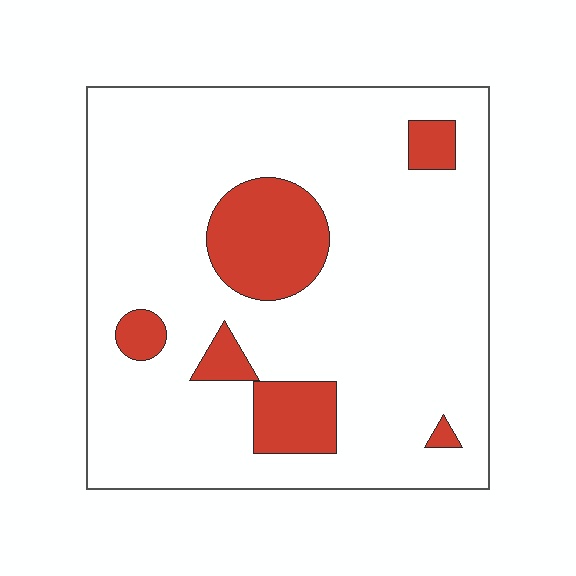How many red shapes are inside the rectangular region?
6.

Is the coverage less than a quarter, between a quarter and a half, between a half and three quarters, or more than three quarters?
Less than a quarter.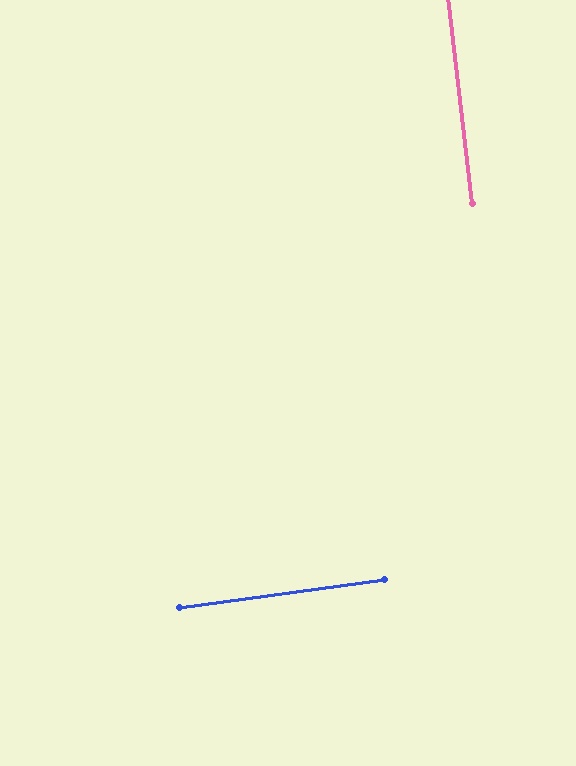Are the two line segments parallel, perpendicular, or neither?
Perpendicular — they meet at approximately 89°.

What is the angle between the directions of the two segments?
Approximately 89 degrees.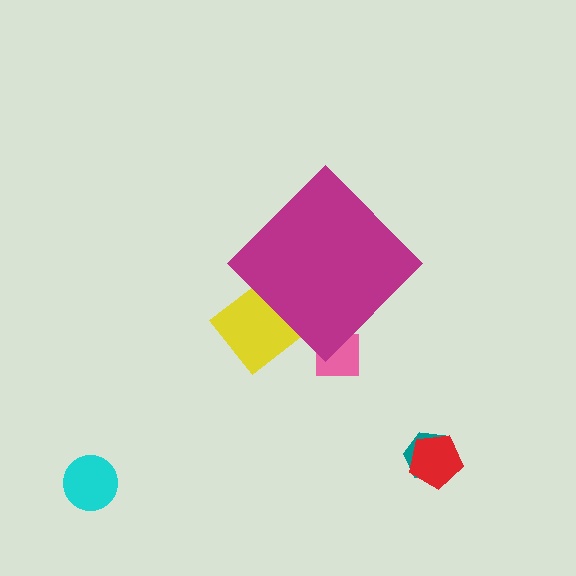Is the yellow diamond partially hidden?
Yes, the yellow diamond is partially hidden behind the magenta diamond.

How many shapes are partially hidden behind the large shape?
2 shapes are partially hidden.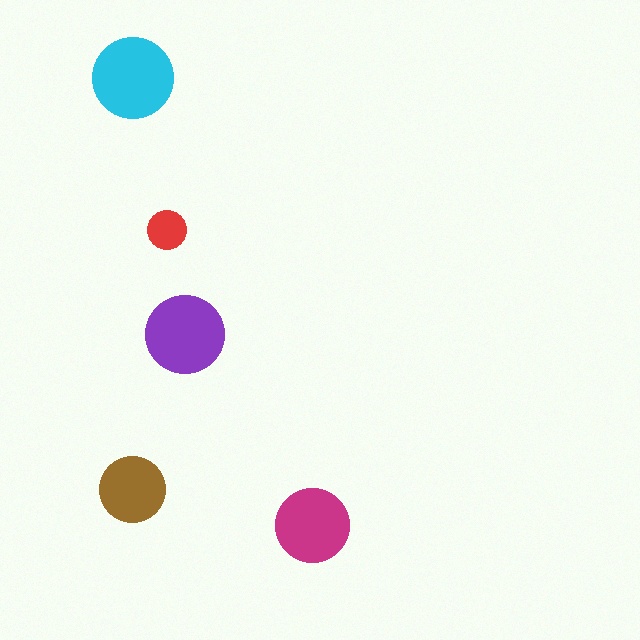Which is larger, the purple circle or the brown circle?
The purple one.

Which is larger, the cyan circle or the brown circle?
The cyan one.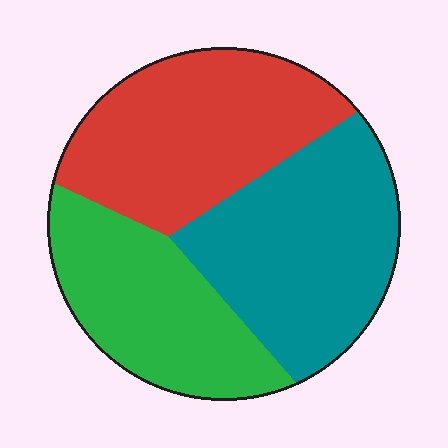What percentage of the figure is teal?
Teal covers 37% of the figure.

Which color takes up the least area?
Green, at roughly 30%.